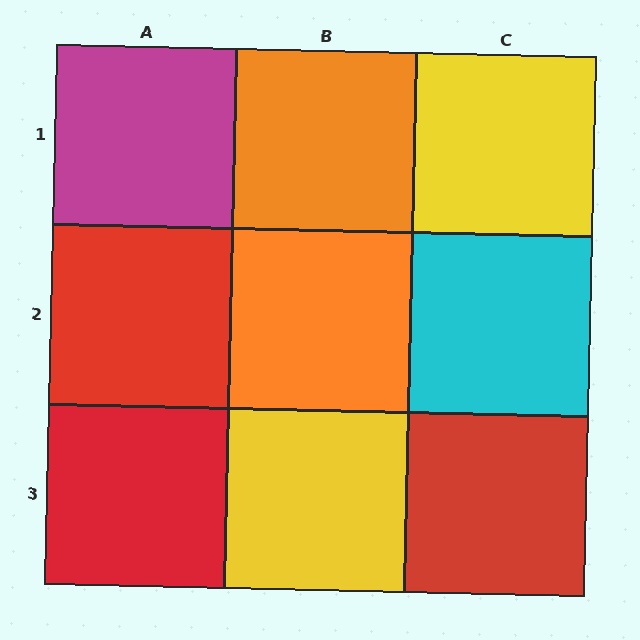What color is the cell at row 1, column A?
Magenta.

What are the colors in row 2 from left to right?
Red, orange, cyan.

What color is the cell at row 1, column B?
Orange.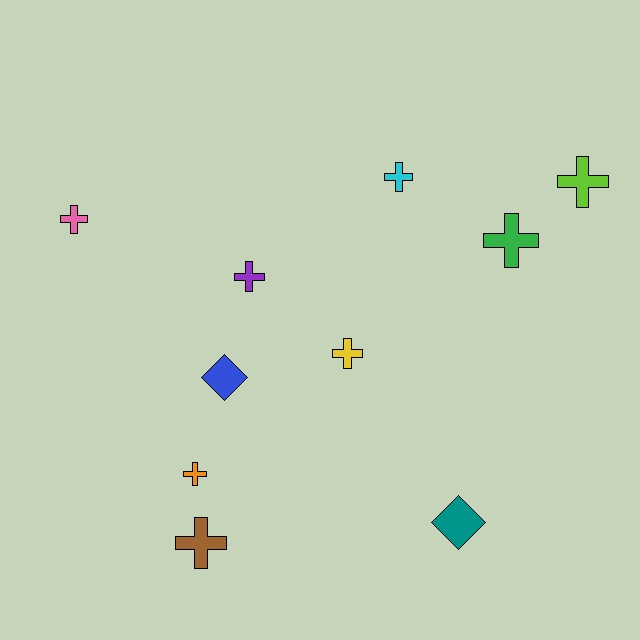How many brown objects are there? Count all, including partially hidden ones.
There is 1 brown object.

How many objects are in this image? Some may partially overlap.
There are 10 objects.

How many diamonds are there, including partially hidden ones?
There are 2 diamonds.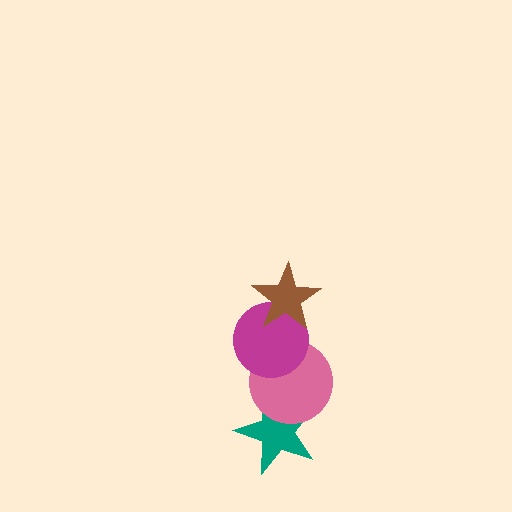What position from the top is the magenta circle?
The magenta circle is 2nd from the top.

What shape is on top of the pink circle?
The magenta circle is on top of the pink circle.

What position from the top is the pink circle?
The pink circle is 3rd from the top.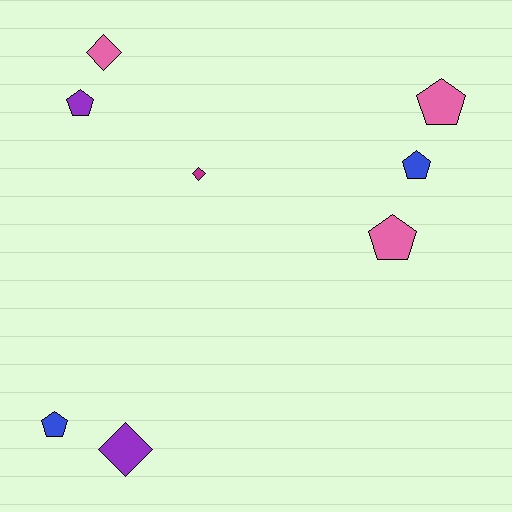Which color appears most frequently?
Pink, with 3 objects.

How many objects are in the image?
There are 8 objects.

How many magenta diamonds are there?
There is 1 magenta diamond.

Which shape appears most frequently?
Pentagon, with 5 objects.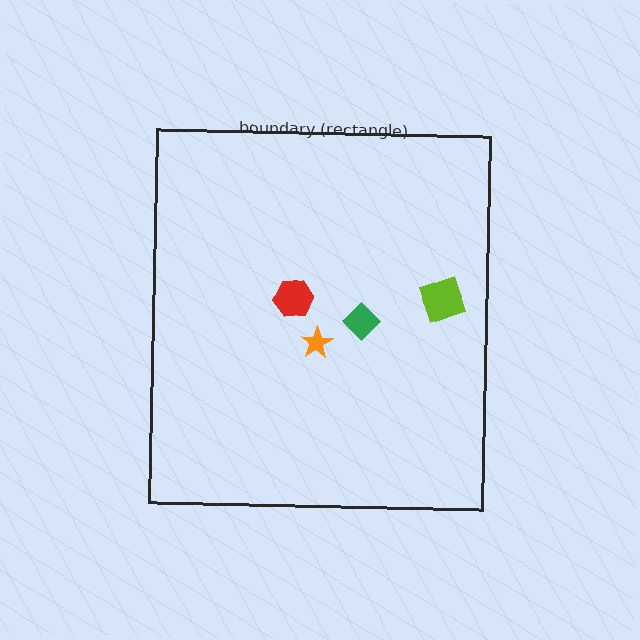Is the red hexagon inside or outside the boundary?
Inside.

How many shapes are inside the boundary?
4 inside, 0 outside.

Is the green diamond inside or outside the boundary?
Inside.